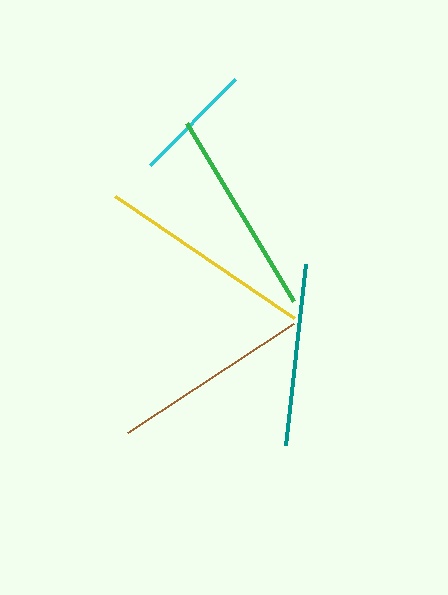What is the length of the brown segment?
The brown segment is approximately 198 pixels long.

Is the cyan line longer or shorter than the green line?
The green line is longer than the cyan line.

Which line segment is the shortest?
The cyan line is the shortest at approximately 120 pixels.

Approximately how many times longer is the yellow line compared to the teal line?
The yellow line is approximately 1.2 times the length of the teal line.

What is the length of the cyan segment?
The cyan segment is approximately 120 pixels long.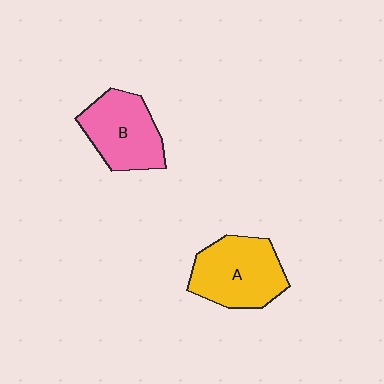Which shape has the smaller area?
Shape B (pink).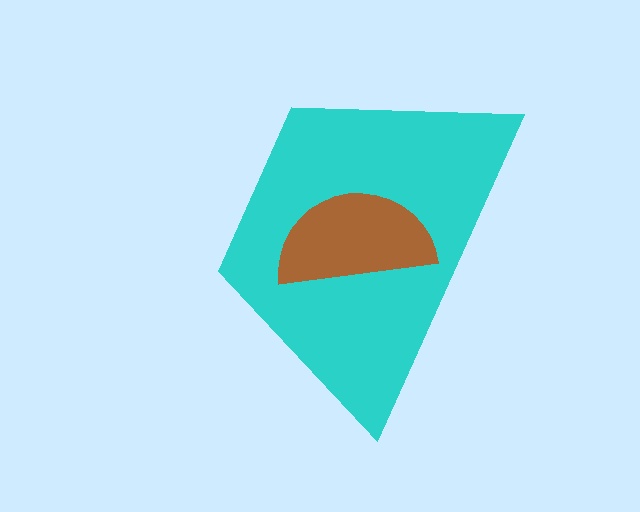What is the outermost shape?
The cyan trapezoid.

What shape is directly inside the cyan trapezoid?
The brown semicircle.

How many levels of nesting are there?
2.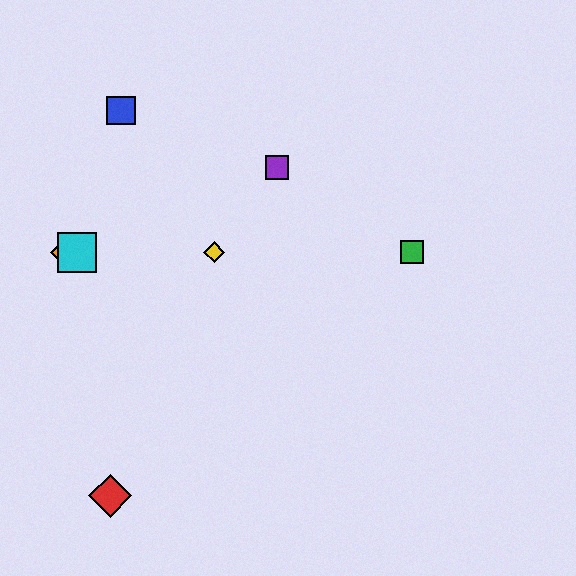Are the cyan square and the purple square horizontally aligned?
No, the cyan square is at y≈252 and the purple square is at y≈167.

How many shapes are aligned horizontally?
4 shapes (the green square, the yellow diamond, the orange diamond, the cyan square) are aligned horizontally.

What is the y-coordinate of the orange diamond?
The orange diamond is at y≈252.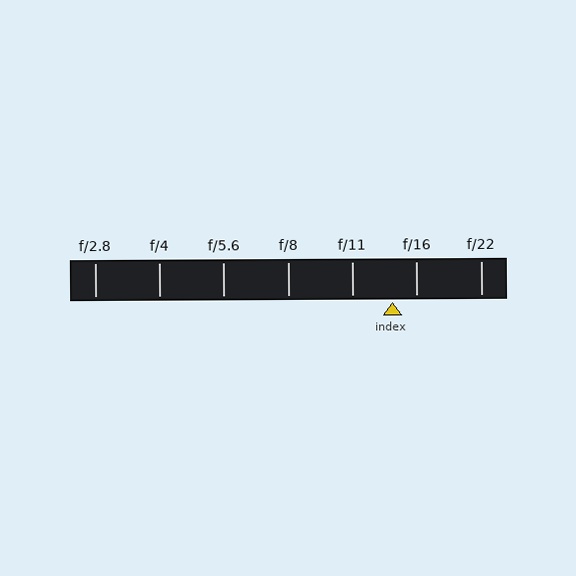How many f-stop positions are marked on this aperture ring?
There are 7 f-stop positions marked.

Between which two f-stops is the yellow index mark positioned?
The index mark is between f/11 and f/16.